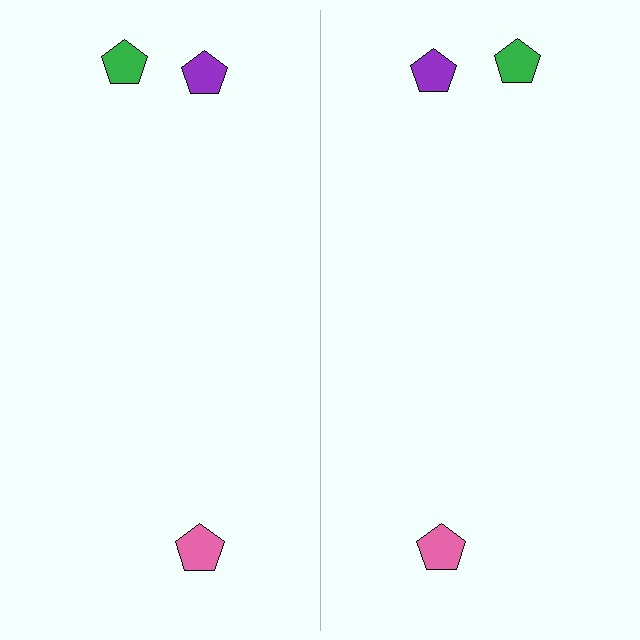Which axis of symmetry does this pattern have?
The pattern has a vertical axis of symmetry running through the center of the image.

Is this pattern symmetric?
Yes, this pattern has bilateral (reflection) symmetry.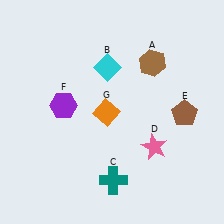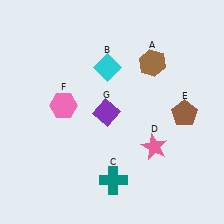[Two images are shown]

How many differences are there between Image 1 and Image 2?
There are 2 differences between the two images.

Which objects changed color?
F changed from purple to pink. G changed from orange to purple.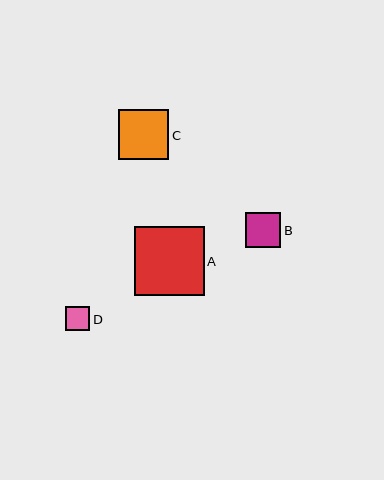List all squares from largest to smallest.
From largest to smallest: A, C, B, D.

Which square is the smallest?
Square D is the smallest with a size of approximately 24 pixels.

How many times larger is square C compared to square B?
Square C is approximately 1.4 times the size of square B.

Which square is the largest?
Square A is the largest with a size of approximately 70 pixels.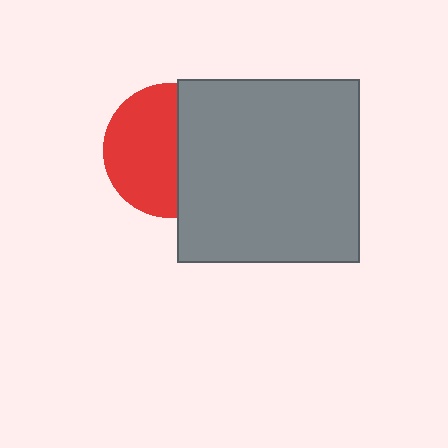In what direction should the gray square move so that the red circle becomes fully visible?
The gray square should move right. That is the shortest direction to clear the overlap and leave the red circle fully visible.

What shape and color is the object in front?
The object in front is a gray square.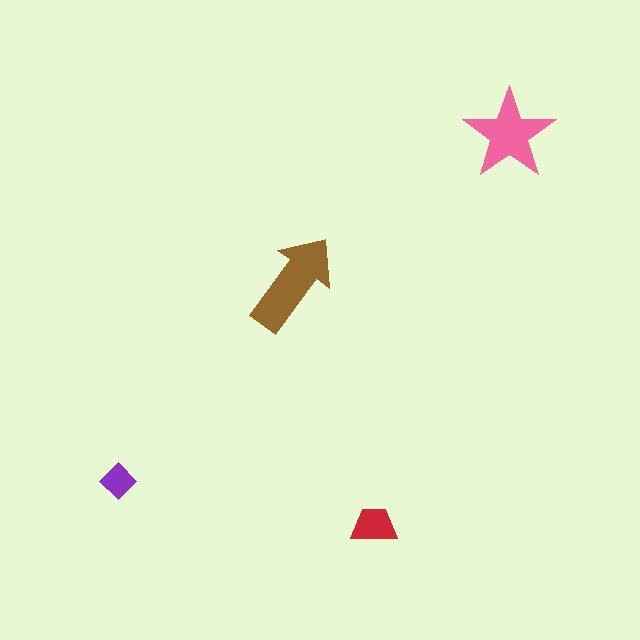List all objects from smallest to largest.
The purple diamond, the red trapezoid, the pink star, the brown arrow.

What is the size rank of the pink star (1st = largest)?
2nd.